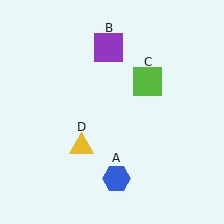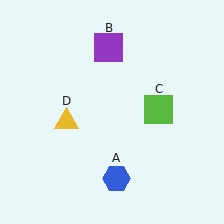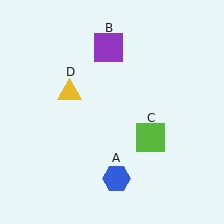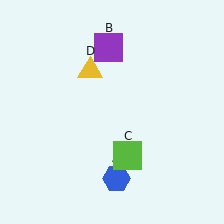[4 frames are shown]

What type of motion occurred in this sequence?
The lime square (object C), yellow triangle (object D) rotated clockwise around the center of the scene.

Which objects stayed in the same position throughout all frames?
Blue hexagon (object A) and purple square (object B) remained stationary.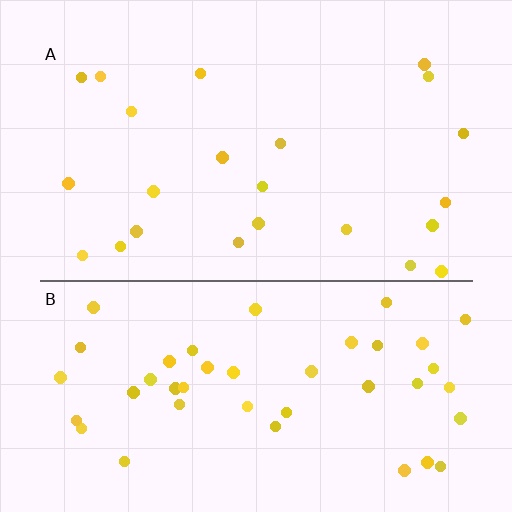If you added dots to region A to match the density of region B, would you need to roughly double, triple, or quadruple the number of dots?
Approximately double.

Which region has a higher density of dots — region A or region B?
B (the bottom).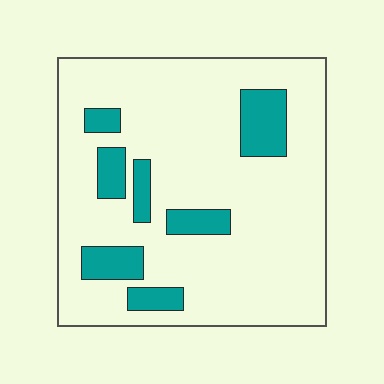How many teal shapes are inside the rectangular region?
7.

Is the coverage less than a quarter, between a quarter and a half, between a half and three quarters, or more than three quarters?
Less than a quarter.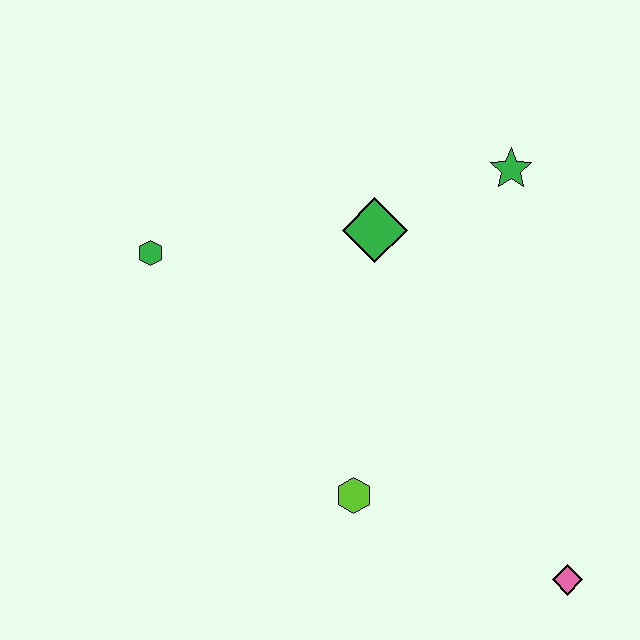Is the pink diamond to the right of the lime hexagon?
Yes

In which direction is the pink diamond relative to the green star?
The pink diamond is below the green star.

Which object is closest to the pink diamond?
The lime hexagon is closest to the pink diamond.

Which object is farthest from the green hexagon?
The pink diamond is farthest from the green hexagon.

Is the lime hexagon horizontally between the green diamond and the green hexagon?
Yes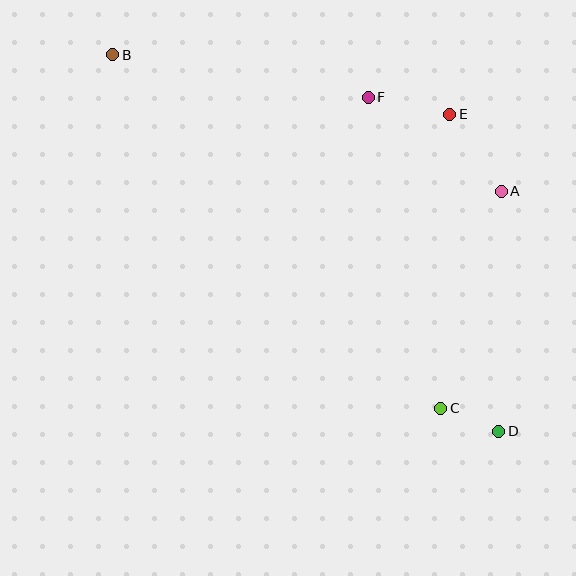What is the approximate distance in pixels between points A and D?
The distance between A and D is approximately 240 pixels.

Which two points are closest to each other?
Points C and D are closest to each other.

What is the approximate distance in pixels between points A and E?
The distance between A and E is approximately 93 pixels.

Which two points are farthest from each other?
Points B and D are farthest from each other.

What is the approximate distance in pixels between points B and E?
The distance between B and E is approximately 343 pixels.